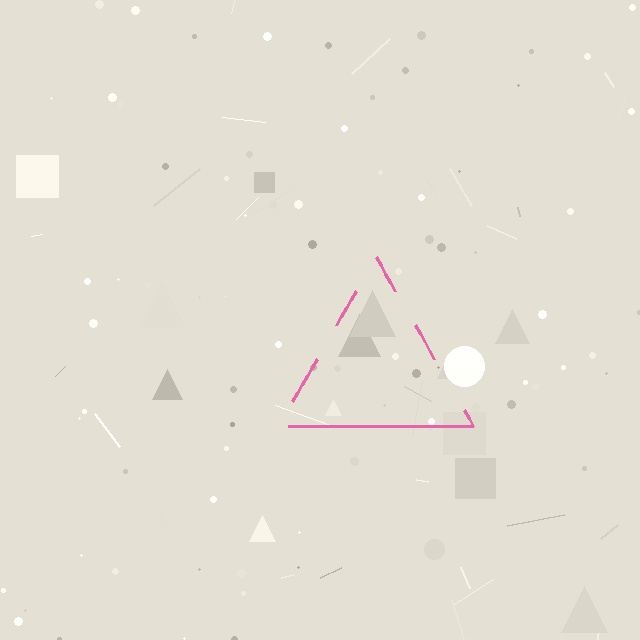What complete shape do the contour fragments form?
The contour fragments form a triangle.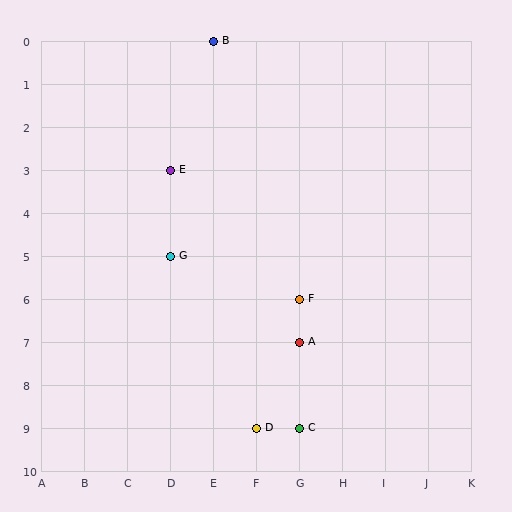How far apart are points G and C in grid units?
Points G and C are 3 columns and 4 rows apart (about 5.0 grid units diagonally).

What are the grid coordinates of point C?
Point C is at grid coordinates (G, 9).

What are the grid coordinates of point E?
Point E is at grid coordinates (D, 3).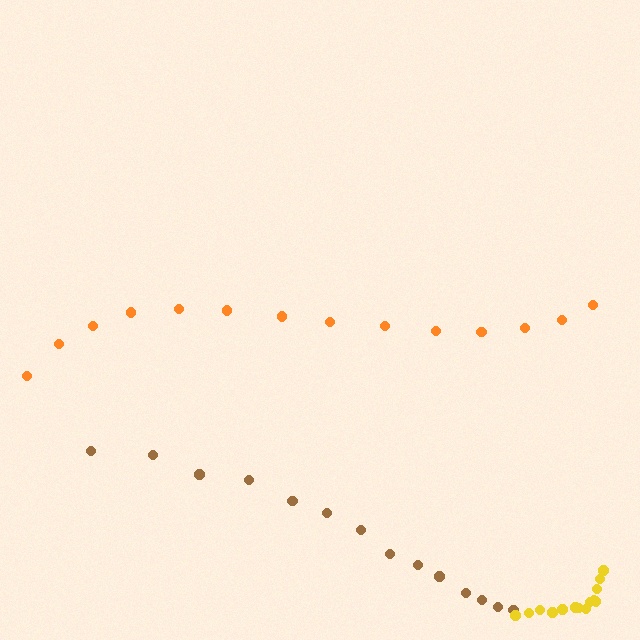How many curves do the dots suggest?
There are 3 distinct paths.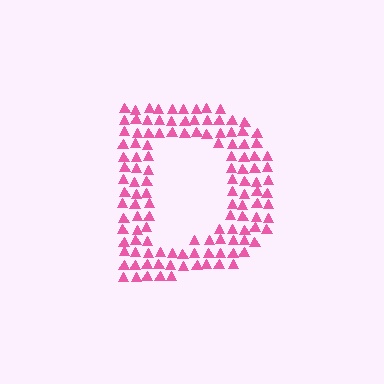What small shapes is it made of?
It is made of small triangles.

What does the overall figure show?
The overall figure shows the letter D.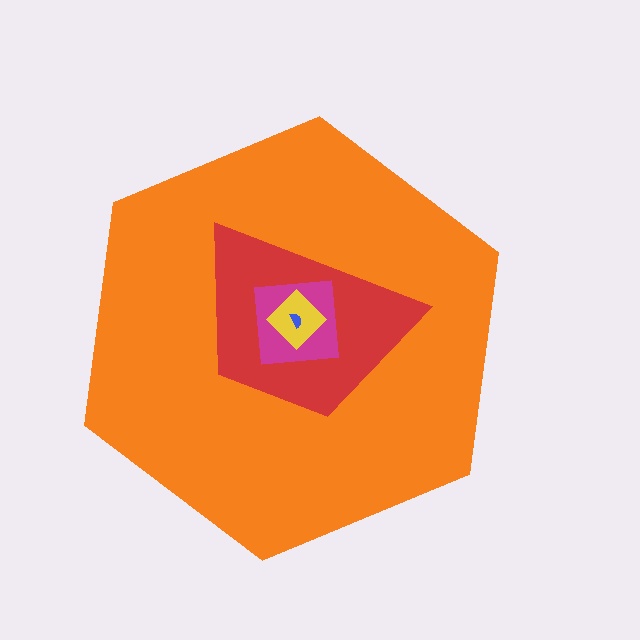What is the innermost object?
The blue semicircle.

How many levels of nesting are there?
5.